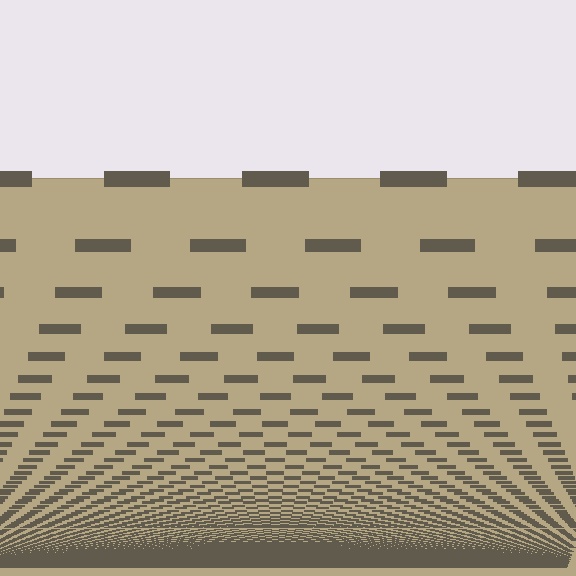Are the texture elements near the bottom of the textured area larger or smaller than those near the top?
Smaller. The gradient is inverted — elements near the bottom are smaller and denser.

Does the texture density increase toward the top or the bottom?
Density increases toward the bottom.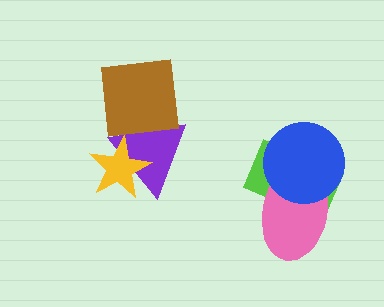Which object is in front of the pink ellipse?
The blue circle is in front of the pink ellipse.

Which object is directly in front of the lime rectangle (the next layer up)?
The pink ellipse is directly in front of the lime rectangle.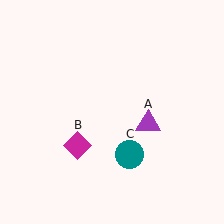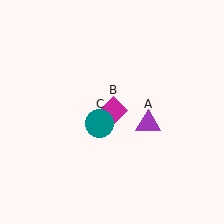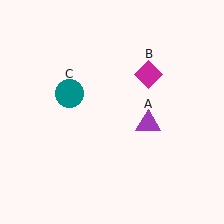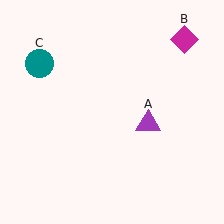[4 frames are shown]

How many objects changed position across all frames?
2 objects changed position: magenta diamond (object B), teal circle (object C).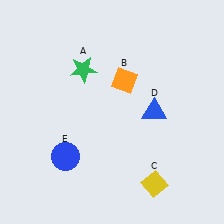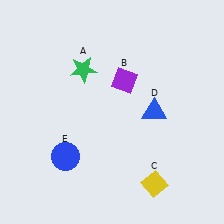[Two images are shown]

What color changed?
The diamond (B) changed from orange in Image 1 to purple in Image 2.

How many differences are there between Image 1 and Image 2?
There is 1 difference between the two images.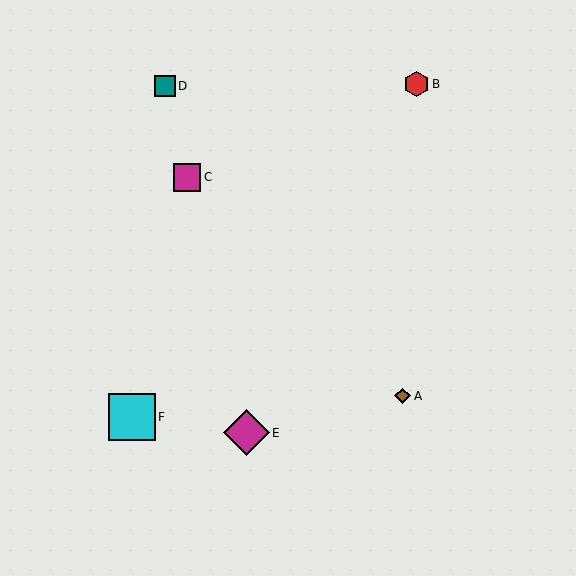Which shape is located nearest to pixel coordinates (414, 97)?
The red hexagon (labeled B) at (417, 84) is nearest to that location.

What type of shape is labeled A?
Shape A is a brown diamond.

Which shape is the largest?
The cyan square (labeled F) is the largest.